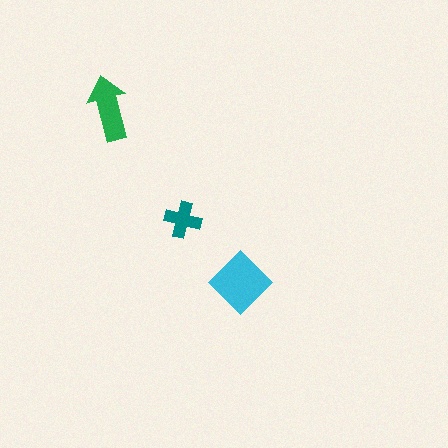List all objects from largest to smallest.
The cyan diamond, the green arrow, the teal cross.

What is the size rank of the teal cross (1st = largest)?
3rd.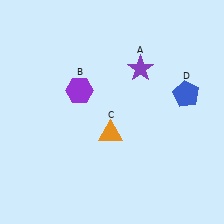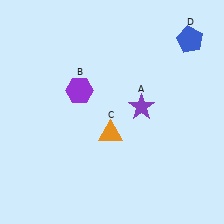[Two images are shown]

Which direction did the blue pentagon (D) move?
The blue pentagon (D) moved up.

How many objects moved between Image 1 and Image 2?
2 objects moved between the two images.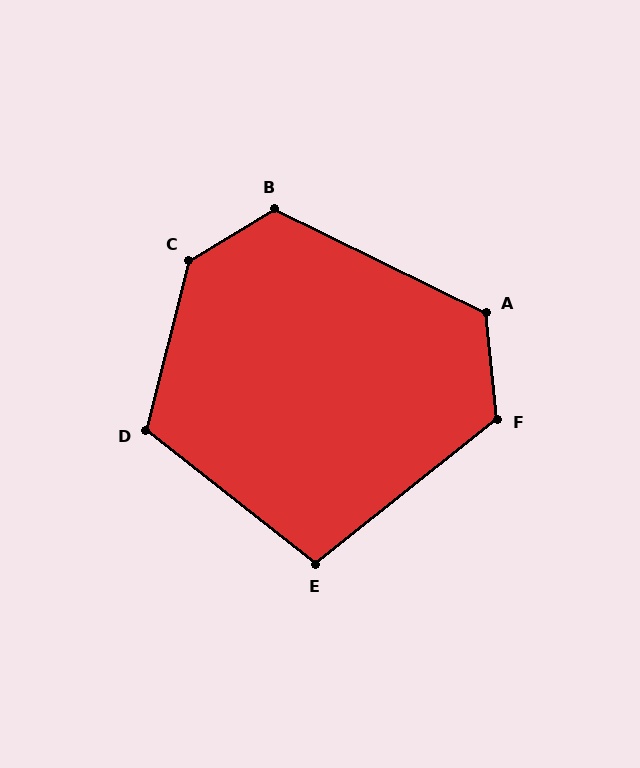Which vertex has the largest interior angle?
C, at approximately 135 degrees.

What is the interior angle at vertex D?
Approximately 114 degrees (obtuse).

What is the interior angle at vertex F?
Approximately 123 degrees (obtuse).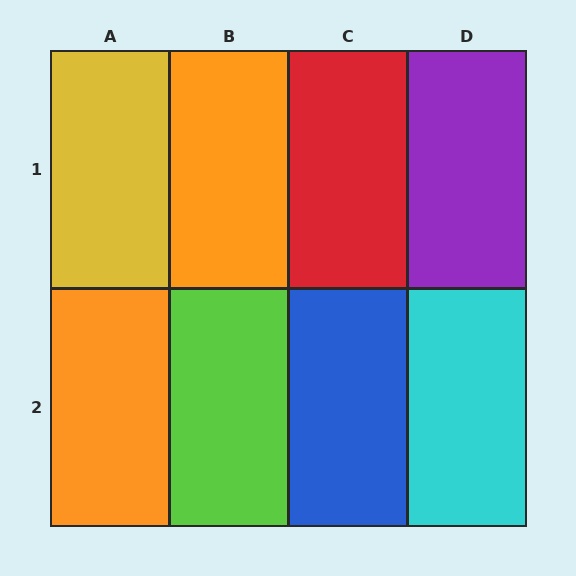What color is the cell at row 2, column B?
Lime.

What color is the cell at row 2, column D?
Cyan.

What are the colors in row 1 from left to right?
Yellow, orange, red, purple.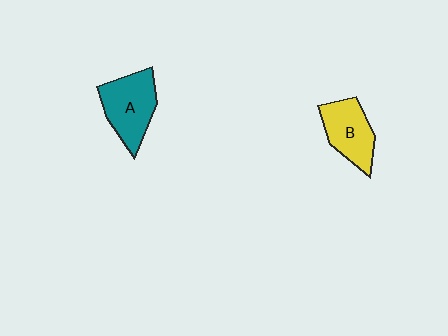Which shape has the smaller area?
Shape B (yellow).